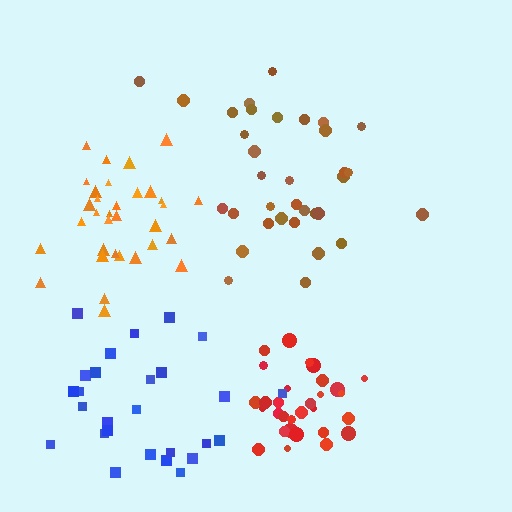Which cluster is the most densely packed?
Red.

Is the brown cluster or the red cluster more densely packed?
Red.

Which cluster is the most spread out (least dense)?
Blue.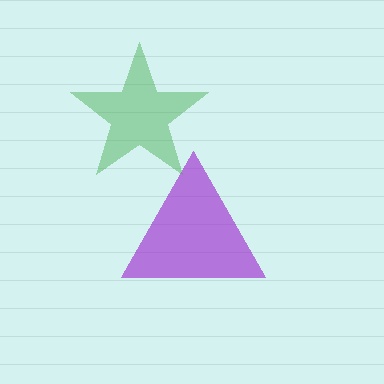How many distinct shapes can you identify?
There are 2 distinct shapes: a purple triangle, a green star.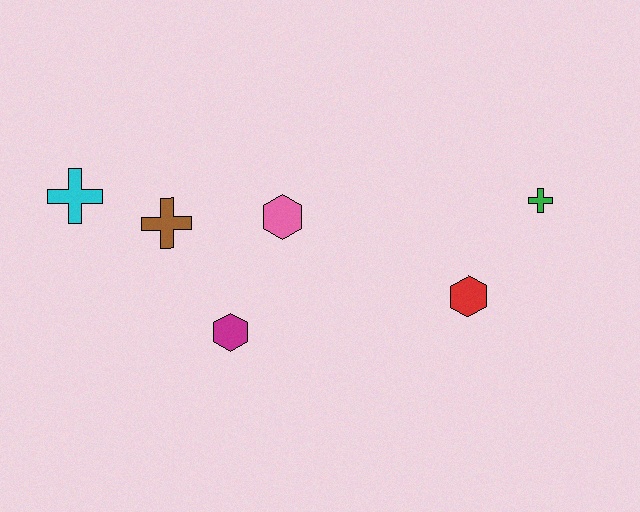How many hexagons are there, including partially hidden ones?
There are 3 hexagons.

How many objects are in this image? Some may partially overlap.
There are 6 objects.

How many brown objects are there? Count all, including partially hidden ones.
There is 1 brown object.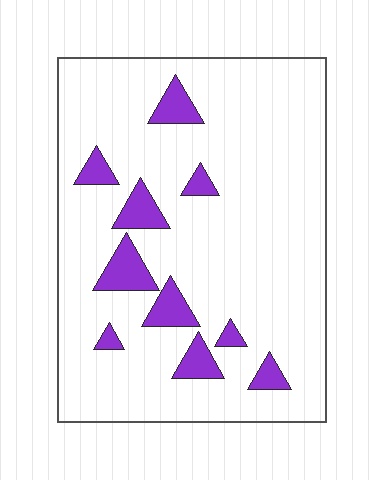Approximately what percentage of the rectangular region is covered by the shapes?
Approximately 10%.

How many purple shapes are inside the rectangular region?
10.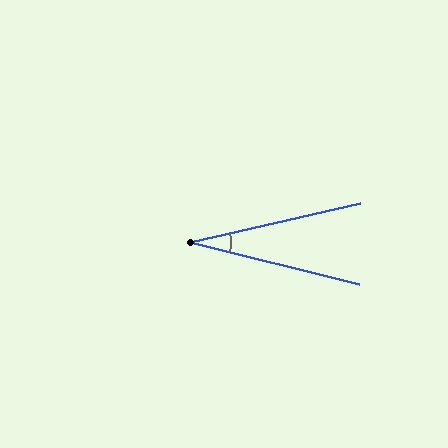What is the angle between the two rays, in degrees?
Approximately 27 degrees.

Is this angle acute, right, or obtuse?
It is acute.